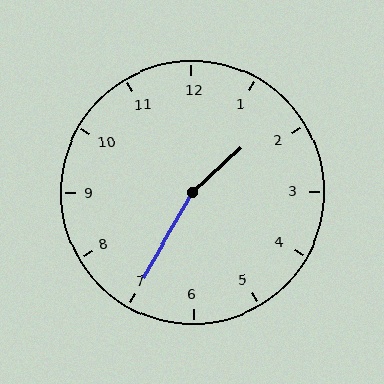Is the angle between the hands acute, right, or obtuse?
It is obtuse.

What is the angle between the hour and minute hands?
Approximately 162 degrees.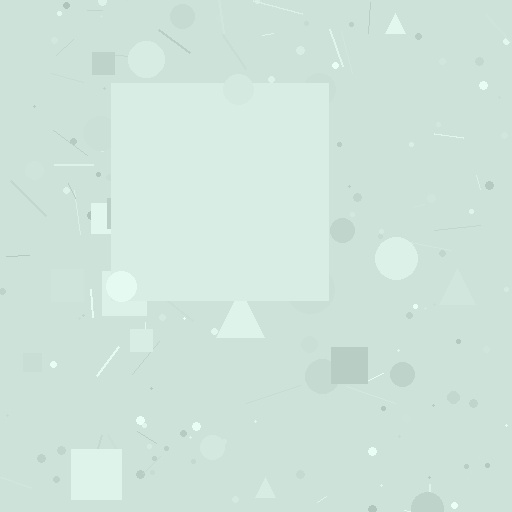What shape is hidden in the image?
A square is hidden in the image.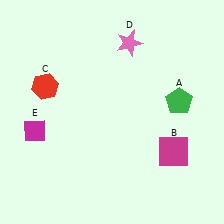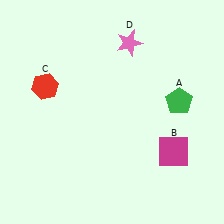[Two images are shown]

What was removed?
The magenta diamond (E) was removed in Image 2.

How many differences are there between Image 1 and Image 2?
There is 1 difference between the two images.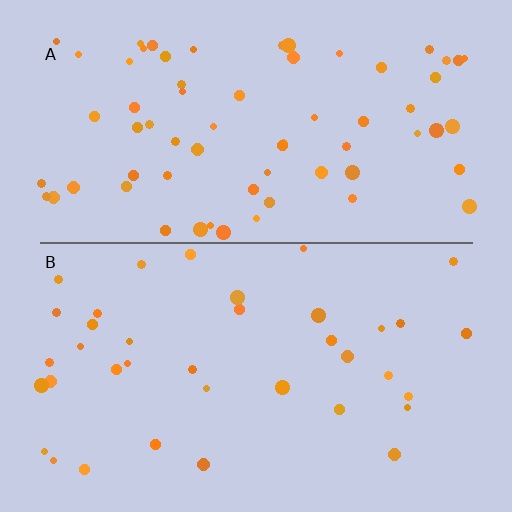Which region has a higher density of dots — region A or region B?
A (the top).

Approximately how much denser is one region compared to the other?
Approximately 1.8× — region A over region B.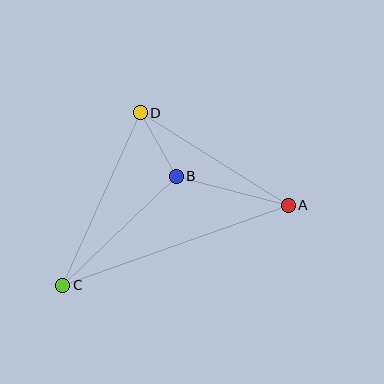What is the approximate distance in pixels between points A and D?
The distance between A and D is approximately 175 pixels.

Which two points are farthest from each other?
Points A and C are farthest from each other.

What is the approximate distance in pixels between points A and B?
The distance between A and B is approximately 116 pixels.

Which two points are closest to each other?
Points B and D are closest to each other.